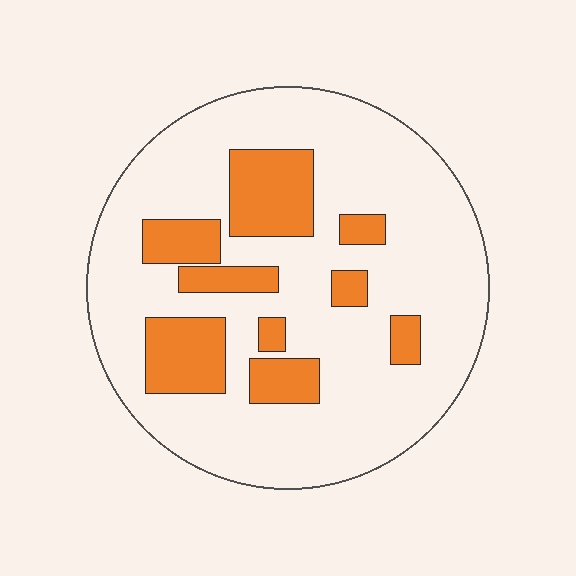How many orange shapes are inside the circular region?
9.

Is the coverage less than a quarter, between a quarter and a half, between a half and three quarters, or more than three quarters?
Less than a quarter.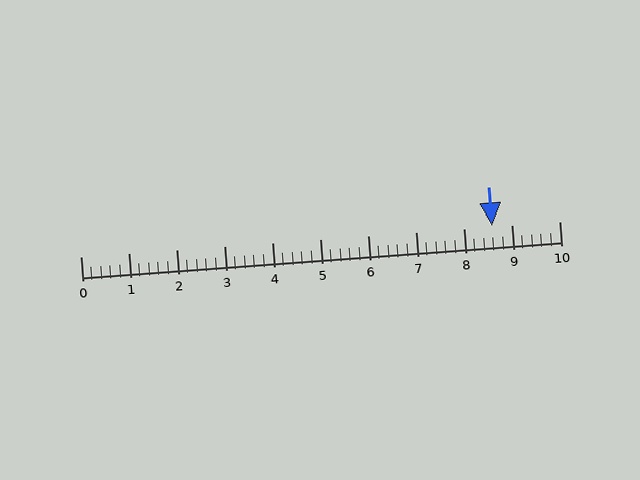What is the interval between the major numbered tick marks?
The major tick marks are spaced 1 units apart.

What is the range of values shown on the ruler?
The ruler shows values from 0 to 10.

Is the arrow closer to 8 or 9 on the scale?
The arrow is closer to 9.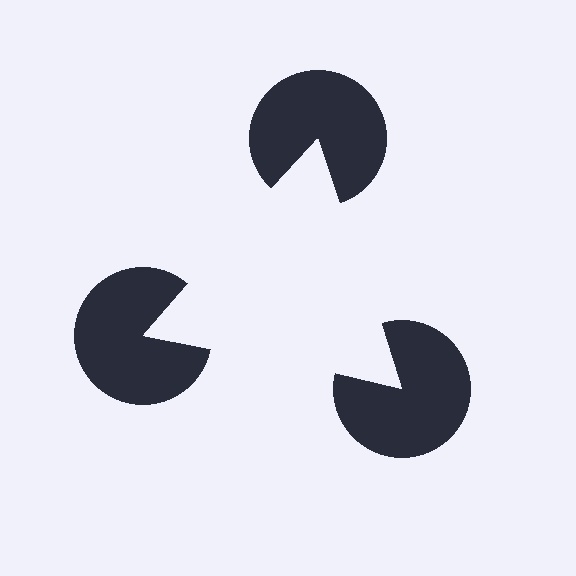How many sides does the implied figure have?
3 sides.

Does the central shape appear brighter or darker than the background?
It typically appears slightly brighter than the background, even though no actual brightness change is drawn.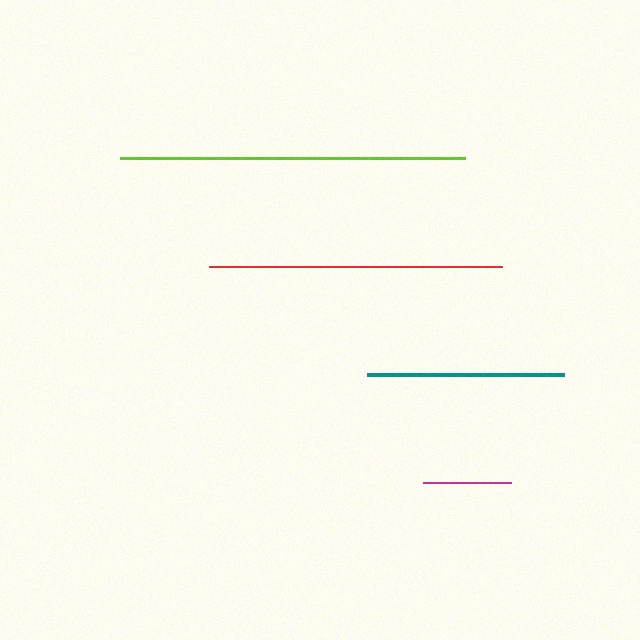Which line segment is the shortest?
The magenta line is the shortest at approximately 88 pixels.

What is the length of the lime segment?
The lime segment is approximately 345 pixels long.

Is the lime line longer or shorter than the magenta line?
The lime line is longer than the magenta line.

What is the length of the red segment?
The red segment is approximately 292 pixels long.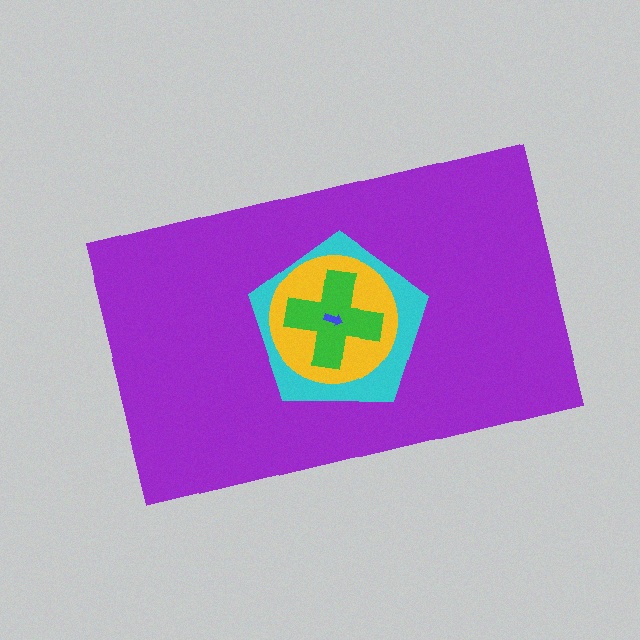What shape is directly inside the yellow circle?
The green cross.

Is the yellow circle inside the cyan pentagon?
Yes.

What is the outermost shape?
The purple rectangle.